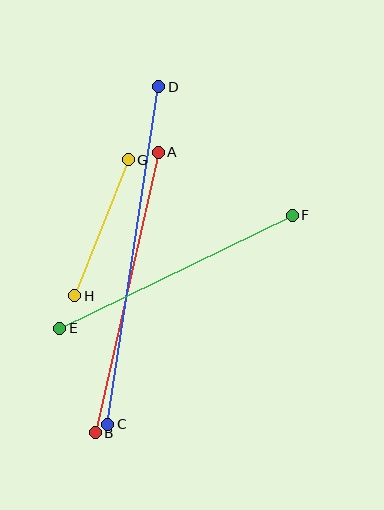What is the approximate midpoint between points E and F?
The midpoint is at approximately (176, 272) pixels.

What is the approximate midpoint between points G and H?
The midpoint is at approximately (102, 228) pixels.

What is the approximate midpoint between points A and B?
The midpoint is at approximately (127, 293) pixels.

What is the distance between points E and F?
The distance is approximately 258 pixels.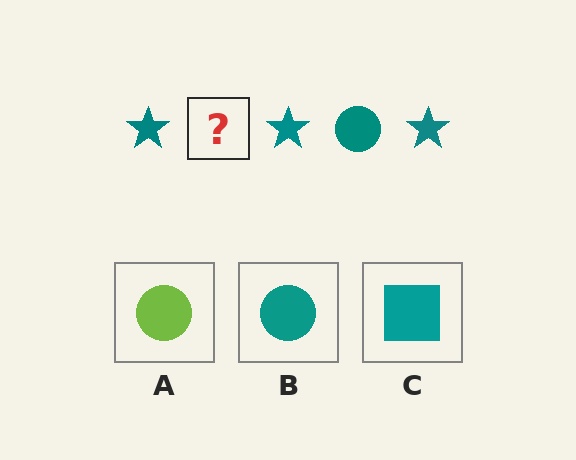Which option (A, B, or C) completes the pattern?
B.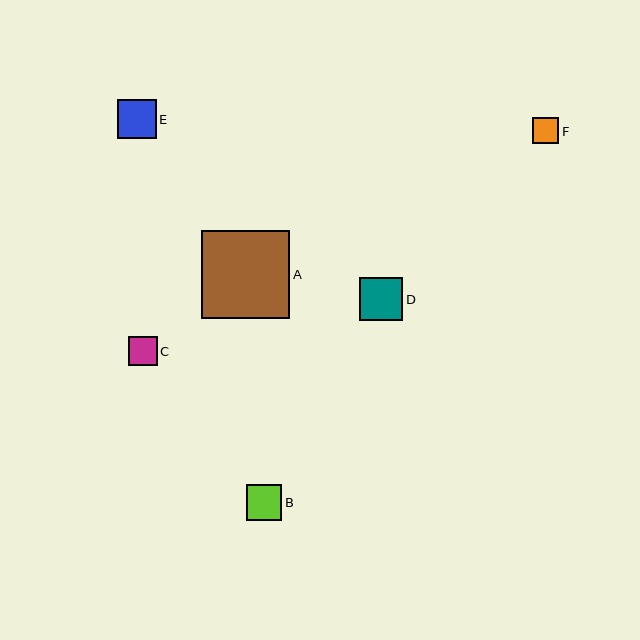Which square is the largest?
Square A is the largest with a size of approximately 88 pixels.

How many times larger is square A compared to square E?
Square A is approximately 2.3 times the size of square E.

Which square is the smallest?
Square F is the smallest with a size of approximately 27 pixels.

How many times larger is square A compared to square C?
Square A is approximately 3.1 times the size of square C.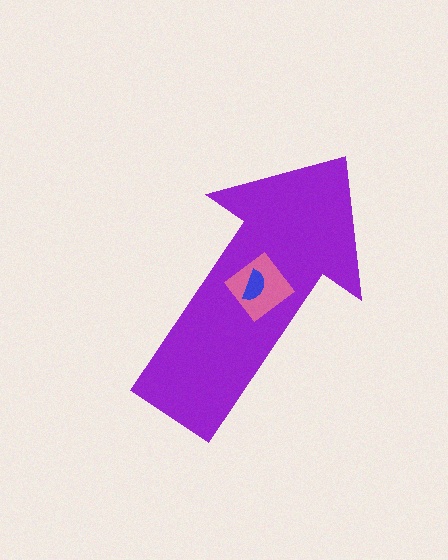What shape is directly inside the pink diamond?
The blue semicircle.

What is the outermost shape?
The purple arrow.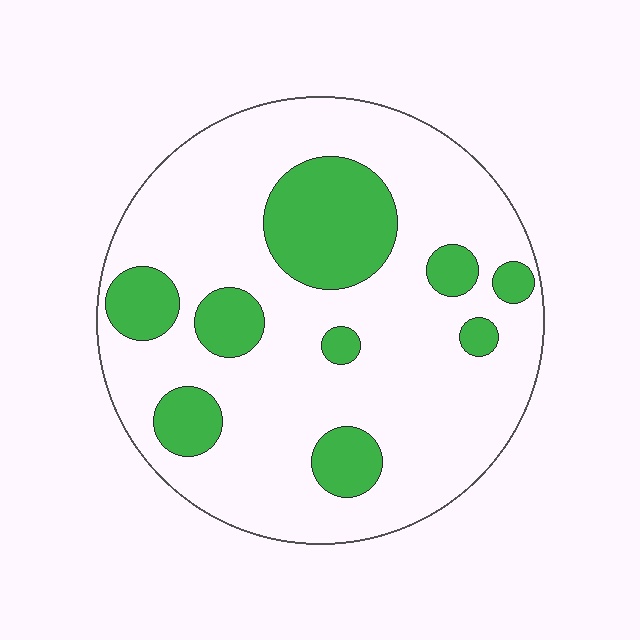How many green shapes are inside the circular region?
9.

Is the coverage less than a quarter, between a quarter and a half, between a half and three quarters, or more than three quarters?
Less than a quarter.